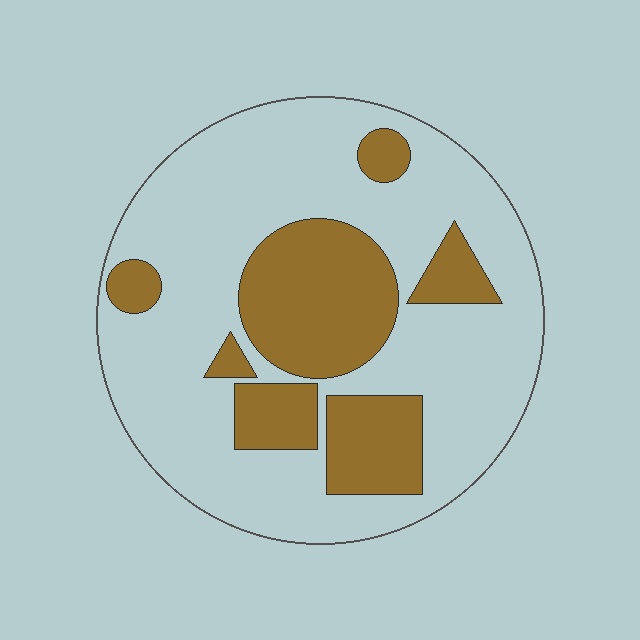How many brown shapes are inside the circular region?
7.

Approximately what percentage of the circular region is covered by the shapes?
Approximately 30%.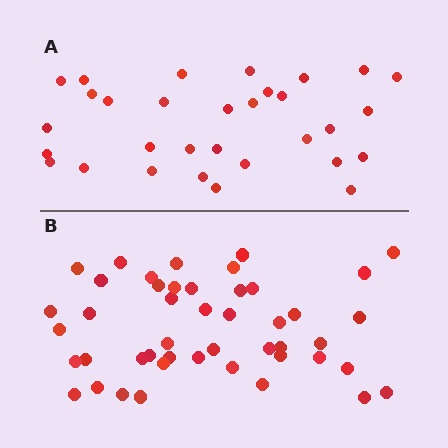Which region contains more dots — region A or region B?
Region B (the bottom region) has more dots.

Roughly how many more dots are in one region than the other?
Region B has approximately 15 more dots than region A.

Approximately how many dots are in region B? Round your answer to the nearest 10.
About 50 dots. (The exact count is 46, which rounds to 50.)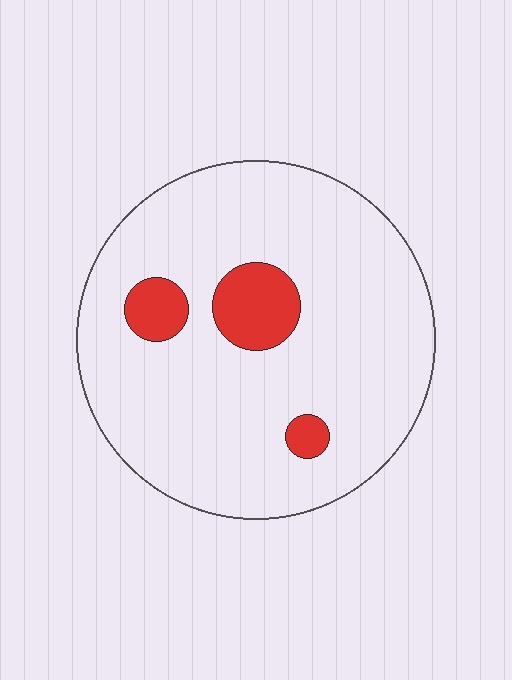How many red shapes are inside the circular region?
3.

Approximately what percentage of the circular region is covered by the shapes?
Approximately 10%.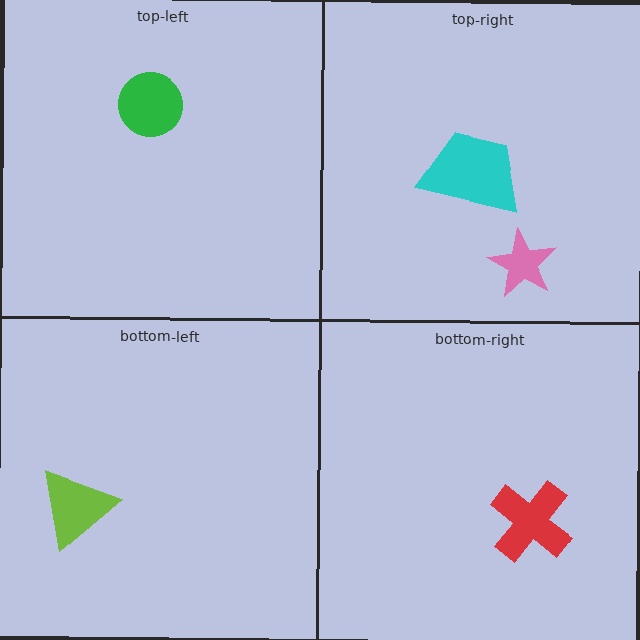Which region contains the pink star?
The top-right region.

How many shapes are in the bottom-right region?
1.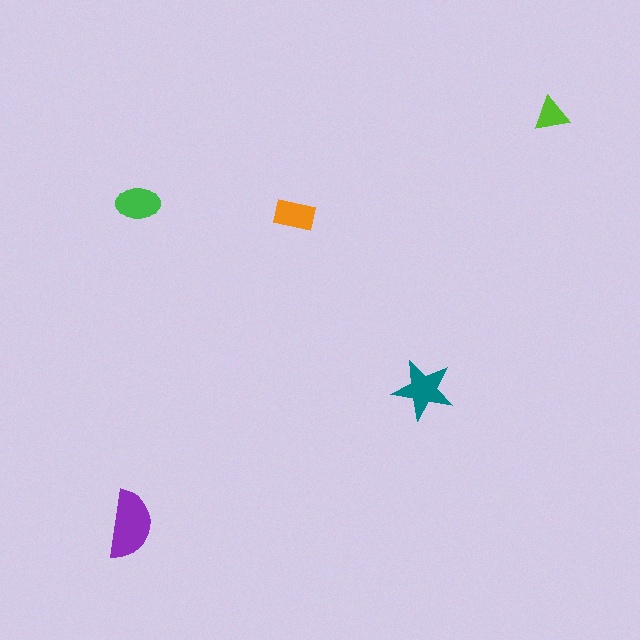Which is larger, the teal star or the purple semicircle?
The purple semicircle.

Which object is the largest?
The purple semicircle.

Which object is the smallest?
The lime triangle.